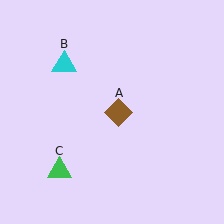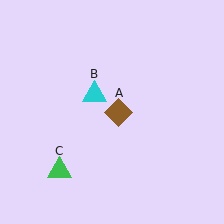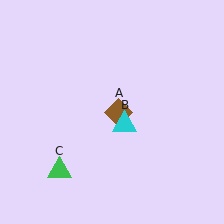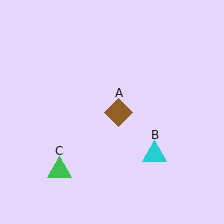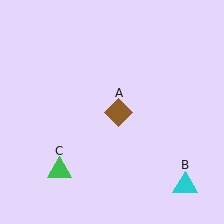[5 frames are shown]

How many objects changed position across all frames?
1 object changed position: cyan triangle (object B).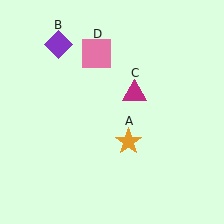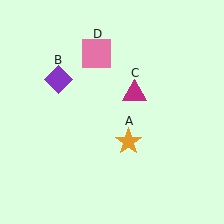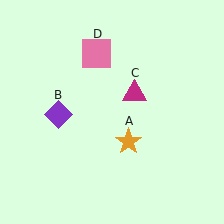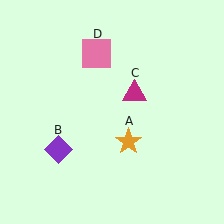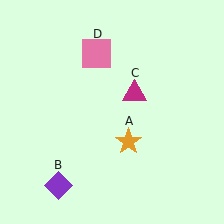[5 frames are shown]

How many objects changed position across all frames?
1 object changed position: purple diamond (object B).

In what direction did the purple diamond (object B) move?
The purple diamond (object B) moved down.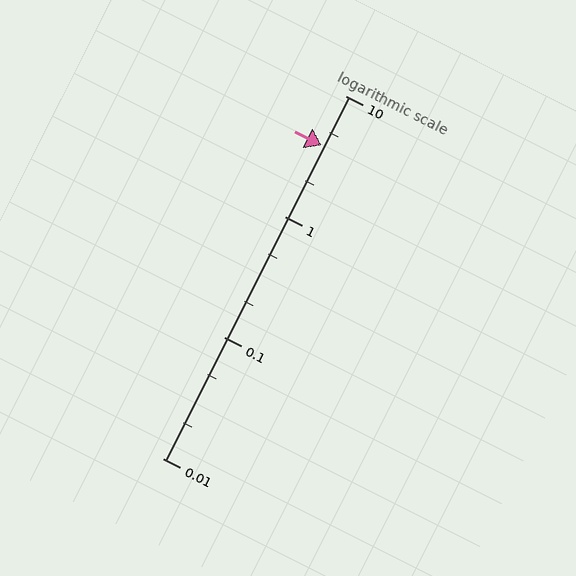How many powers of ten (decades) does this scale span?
The scale spans 3 decades, from 0.01 to 10.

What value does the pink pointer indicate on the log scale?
The pointer indicates approximately 3.9.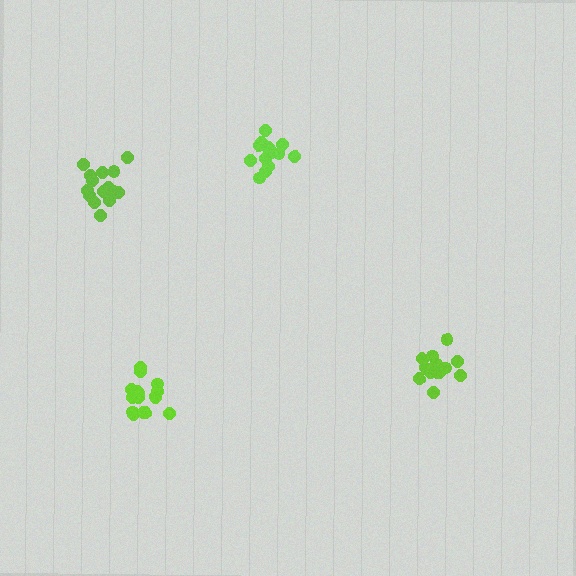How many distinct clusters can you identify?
There are 4 distinct clusters.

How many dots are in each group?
Group 1: 15 dots, Group 2: 14 dots, Group 3: 15 dots, Group 4: 16 dots (60 total).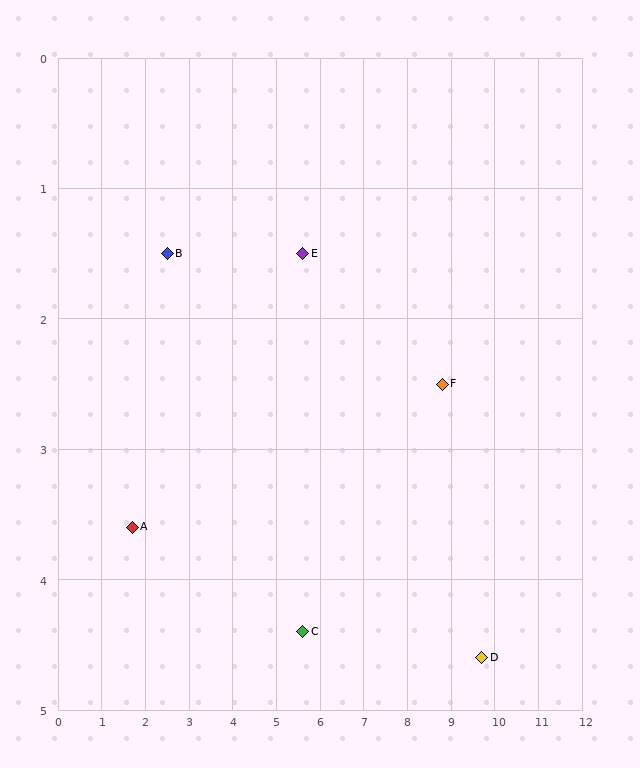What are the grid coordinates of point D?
Point D is at approximately (9.7, 4.6).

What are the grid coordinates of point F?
Point F is at approximately (8.8, 2.5).